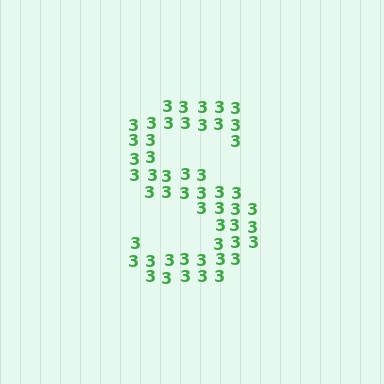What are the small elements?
The small elements are digit 3's.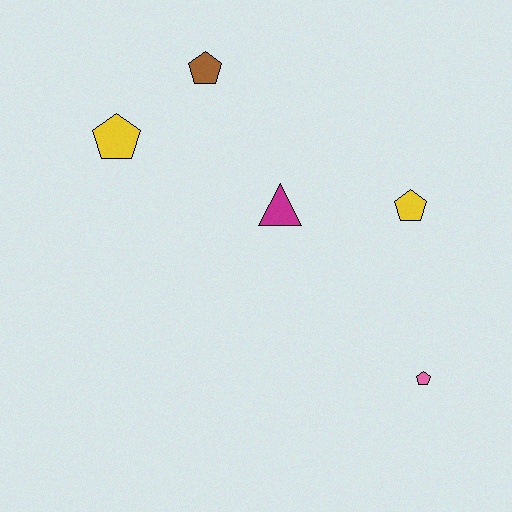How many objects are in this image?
There are 5 objects.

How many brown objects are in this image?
There is 1 brown object.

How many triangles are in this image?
There is 1 triangle.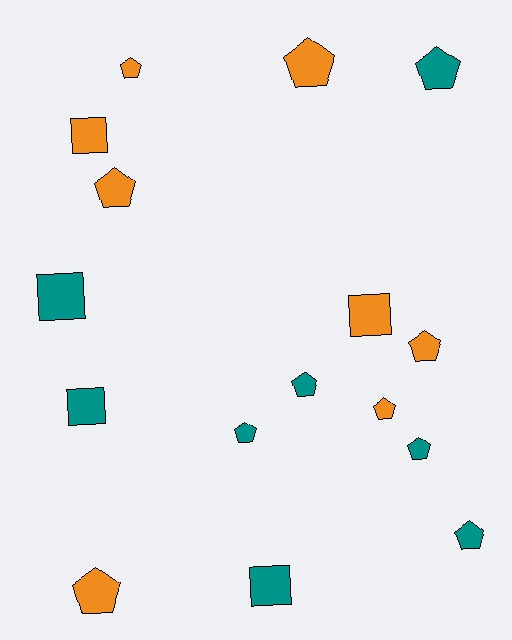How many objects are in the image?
There are 16 objects.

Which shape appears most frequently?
Pentagon, with 11 objects.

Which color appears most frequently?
Orange, with 8 objects.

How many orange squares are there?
There are 2 orange squares.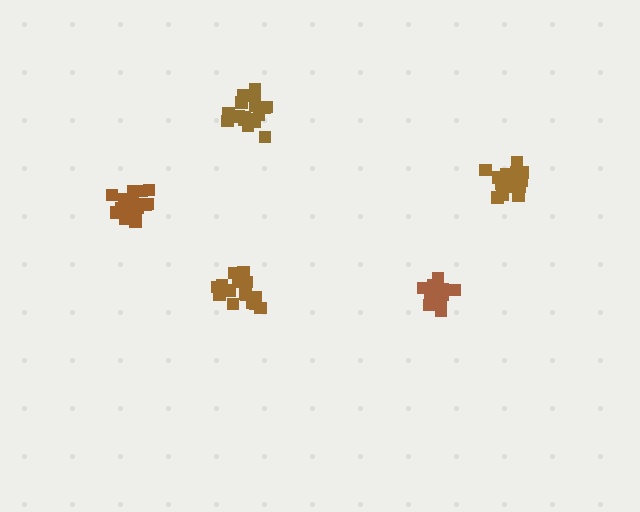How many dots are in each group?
Group 1: 19 dots, Group 2: 14 dots, Group 3: 17 dots, Group 4: 17 dots, Group 5: 19 dots (86 total).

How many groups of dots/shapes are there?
There are 5 groups.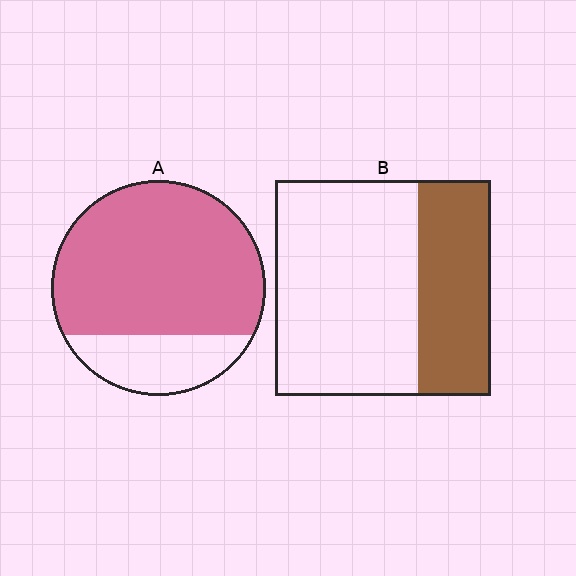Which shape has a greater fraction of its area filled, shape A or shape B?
Shape A.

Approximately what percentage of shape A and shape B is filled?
A is approximately 75% and B is approximately 35%.